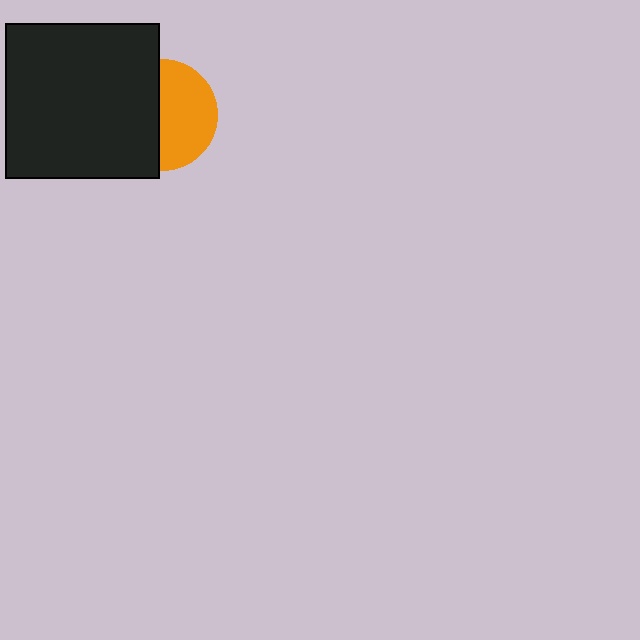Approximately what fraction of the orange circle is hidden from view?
Roughly 47% of the orange circle is hidden behind the black square.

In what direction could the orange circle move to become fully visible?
The orange circle could move right. That would shift it out from behind the black square entirely.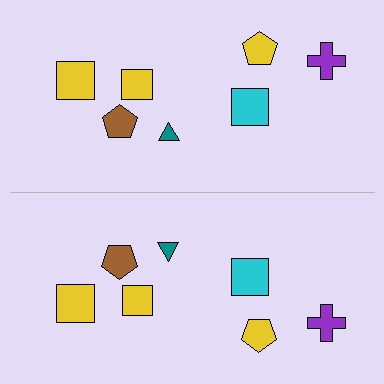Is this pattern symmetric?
Yes, this pattern has bilateral (reflection) symmetry.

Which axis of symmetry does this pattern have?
The pattern has a horizontal axis of symmetry running through the center of the image.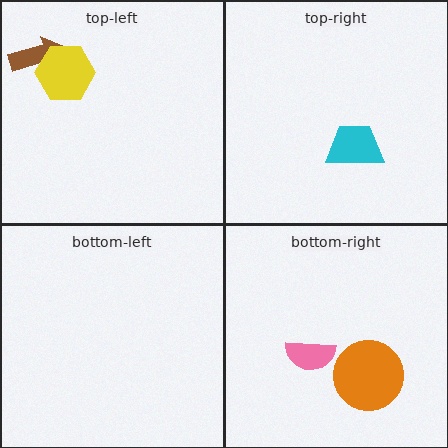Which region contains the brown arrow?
The top-left region.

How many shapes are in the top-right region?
1.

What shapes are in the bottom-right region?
The orange circle, the pink semicircle.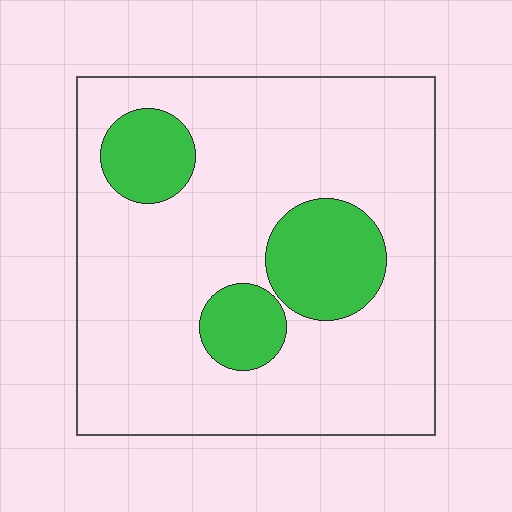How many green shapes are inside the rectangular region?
3.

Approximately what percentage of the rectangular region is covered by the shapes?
Approximately 20%.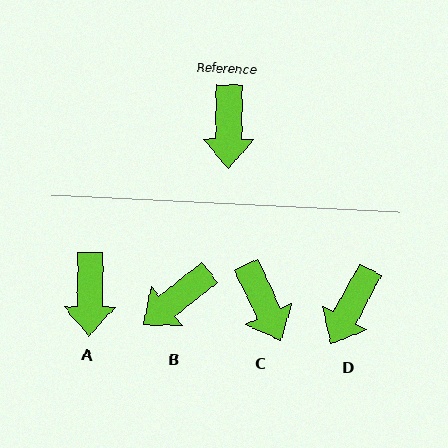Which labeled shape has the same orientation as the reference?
A.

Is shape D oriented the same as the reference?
No, it is off by about 27 degrees.